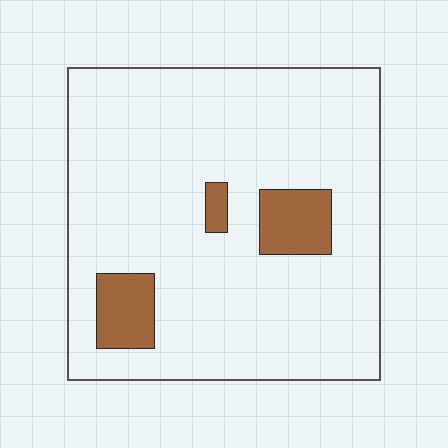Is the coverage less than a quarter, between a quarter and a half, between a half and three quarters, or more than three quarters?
Less than a quarter.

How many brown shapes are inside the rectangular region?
3.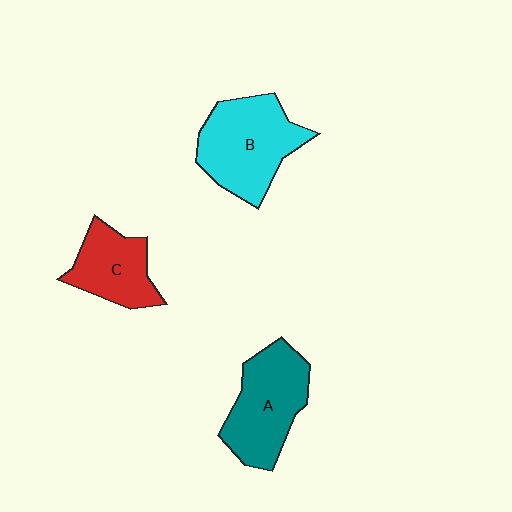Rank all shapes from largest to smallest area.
From largest to smallest: B (cyan), A (teal), C (red).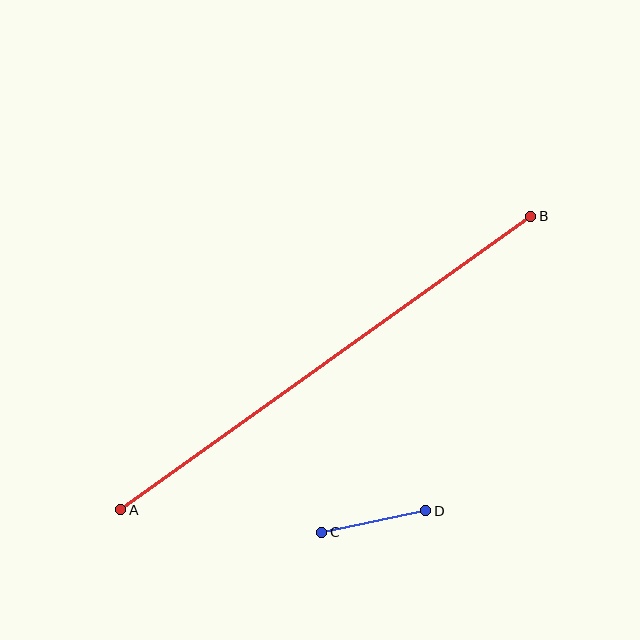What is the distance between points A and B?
The distance is approximately 504 pixels.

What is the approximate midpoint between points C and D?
The midpoint is at approximately (374, 521) pixels.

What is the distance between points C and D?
The distance is approximately 106 pixels.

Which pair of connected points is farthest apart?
Points A and B are farthest apart.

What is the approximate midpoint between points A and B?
The midpoint is at approximately (326, 363) pixels.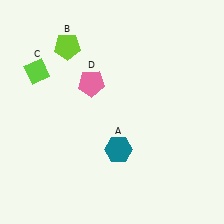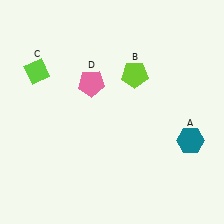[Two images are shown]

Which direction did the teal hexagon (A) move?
The teal hexagon (A) moved right.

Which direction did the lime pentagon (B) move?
The lime pentagon (B) moved right.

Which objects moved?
The objects that moved are: the teal hexagon (A), the lime pentagon (B).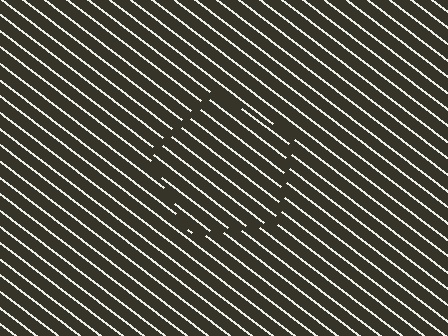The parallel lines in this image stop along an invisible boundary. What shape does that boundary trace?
An illusory pentagon. The interior of the shape contains the same grating, shifted by half a period — the contour is defined by the phase discontinuity where line-ends from the inner and outer gratings abut.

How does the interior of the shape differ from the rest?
The interior of the shape contains the same grating, shifted by half a period — the contour is defined by the phase discontinuity where line-ends from the inner and outer gratings abut.